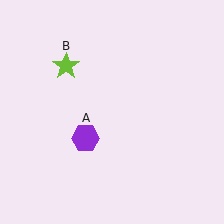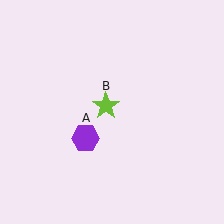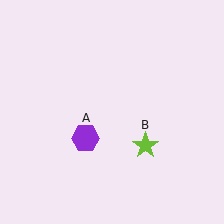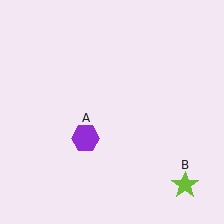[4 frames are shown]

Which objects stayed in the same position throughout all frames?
Purple hexagon (object A) remained stationary.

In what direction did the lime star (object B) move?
The lime star (object B) moved down and to the right.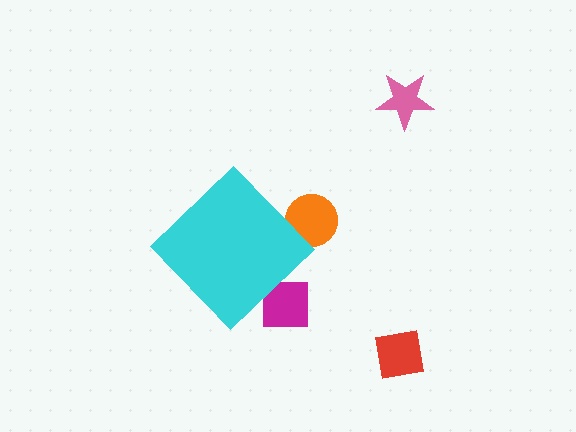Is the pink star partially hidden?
No, the pink star is fully visible.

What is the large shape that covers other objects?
A cyan diamond.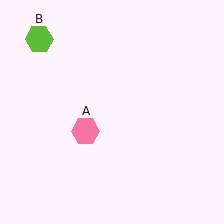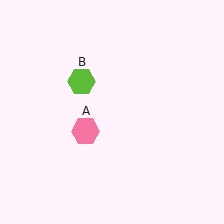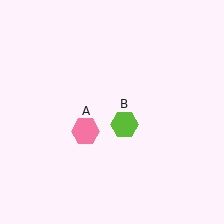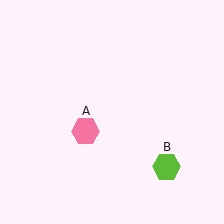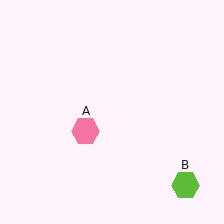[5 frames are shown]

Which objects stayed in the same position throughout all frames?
Pink hexagon (object A) remained stationary.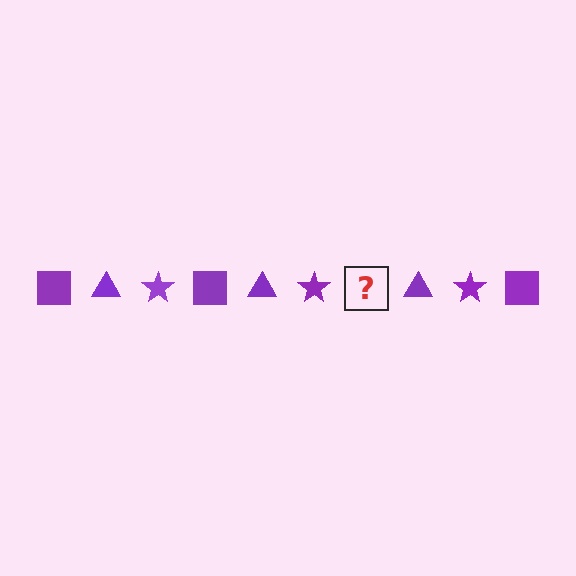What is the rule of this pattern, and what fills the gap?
The rule is that the pattern cycles through square, triangle, star shapes in purple. The gap should be filled with a purple square.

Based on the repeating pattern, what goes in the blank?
The blank should be a purple square.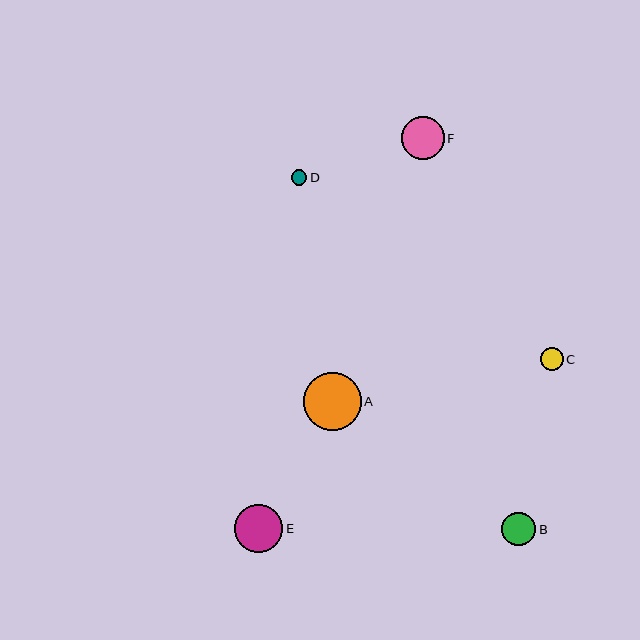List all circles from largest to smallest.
From largest to smallest: A, E, F, B, C, D.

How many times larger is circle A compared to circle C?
Circle A is approximately 2.5 times the size of circle C.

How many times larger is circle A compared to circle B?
Circle A is approximately 1.7 times the size of circle B.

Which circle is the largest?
Circle A is the largest with a size of approximately 58 pixels.